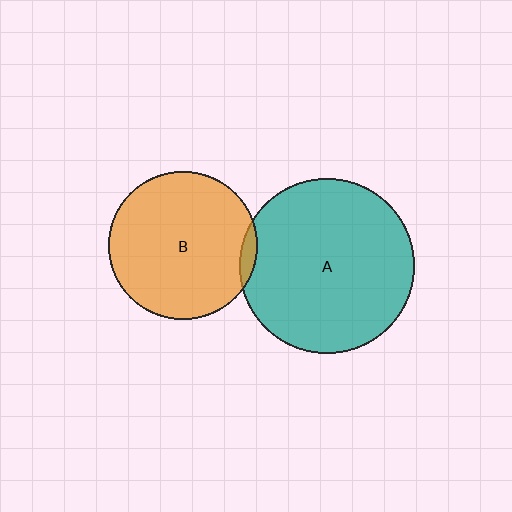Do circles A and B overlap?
Yes.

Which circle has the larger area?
Circle A (teal).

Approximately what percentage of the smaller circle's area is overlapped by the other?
Approximately 5%.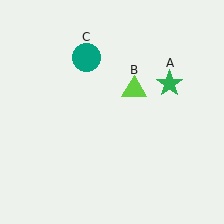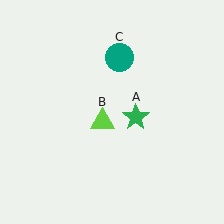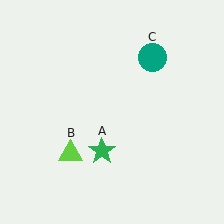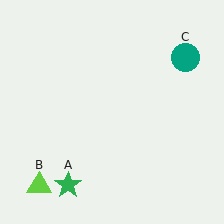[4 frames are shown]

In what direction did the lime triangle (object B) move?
The lime triangle (object B) moved down and to the left.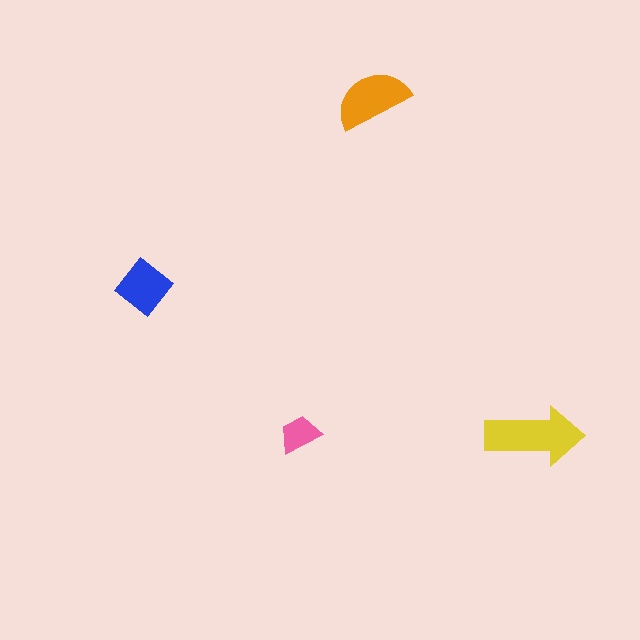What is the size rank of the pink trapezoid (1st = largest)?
4th.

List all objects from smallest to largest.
The pink trapezoid, the blue diamond, the orange semicircle, the yellow arrow.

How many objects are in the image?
There are 4 objects in the image.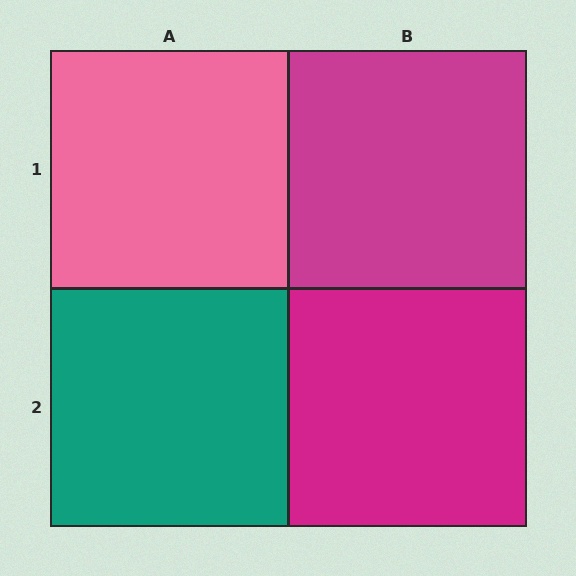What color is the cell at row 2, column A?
Teal.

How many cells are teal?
1 cell is teal.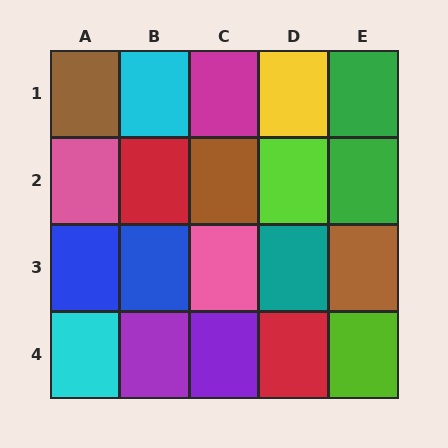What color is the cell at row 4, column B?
Purple.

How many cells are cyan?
2 cells are cyan.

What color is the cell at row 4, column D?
Red.